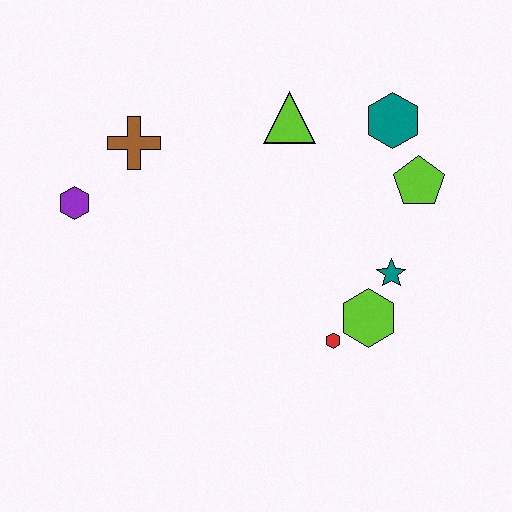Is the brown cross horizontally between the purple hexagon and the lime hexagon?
Yes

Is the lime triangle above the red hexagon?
Yes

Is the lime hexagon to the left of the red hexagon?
No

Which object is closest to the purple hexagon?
The brown cross is closest to the purple hexagon.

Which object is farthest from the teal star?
The purple hexagon is farthest from the teal star.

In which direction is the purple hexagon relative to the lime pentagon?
The purple hexagon is to the left of the lime pentagon.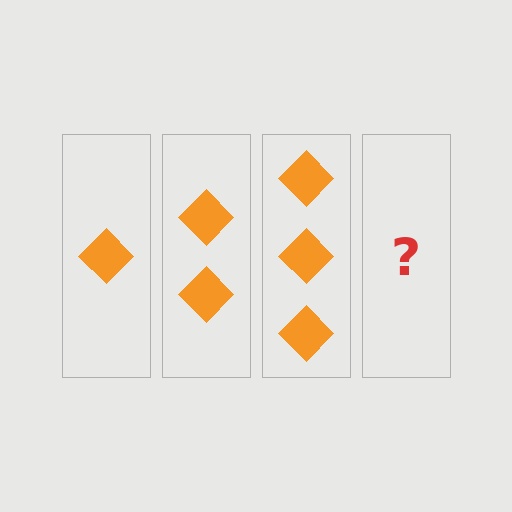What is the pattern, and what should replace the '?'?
The pattern is that each step adds one more diamond. The '?' should be 4 diamonds.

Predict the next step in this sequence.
The next step is 4 diamonds.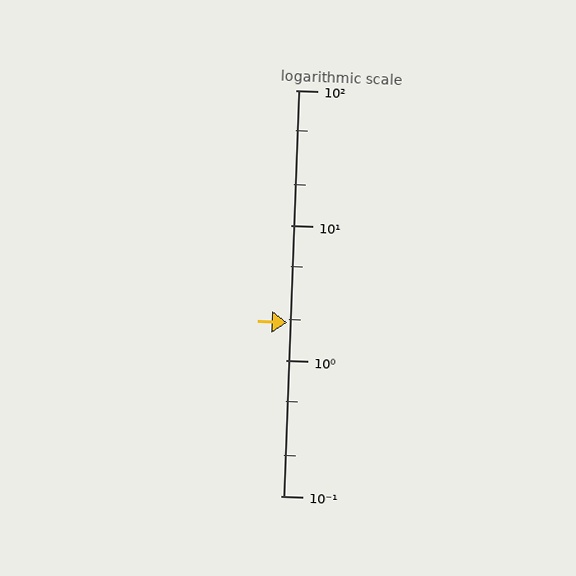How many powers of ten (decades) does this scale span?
The scale spans 3 decades, from 0.1 to 100.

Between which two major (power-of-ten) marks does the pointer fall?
The pointer is between 1 and 10.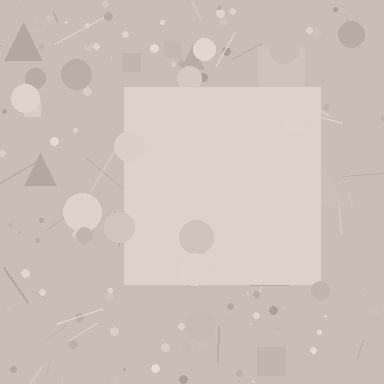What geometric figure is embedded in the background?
A square is embedded in the background.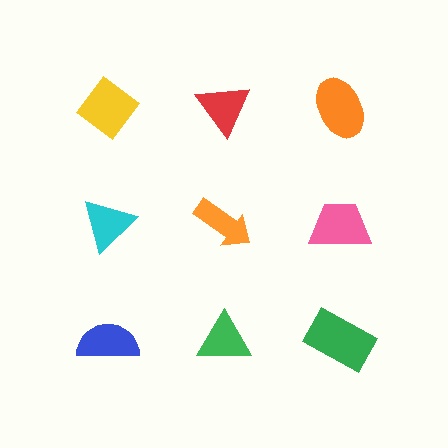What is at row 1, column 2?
A red triangle.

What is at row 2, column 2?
An orange arrow.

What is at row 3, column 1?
A blue semicircle.